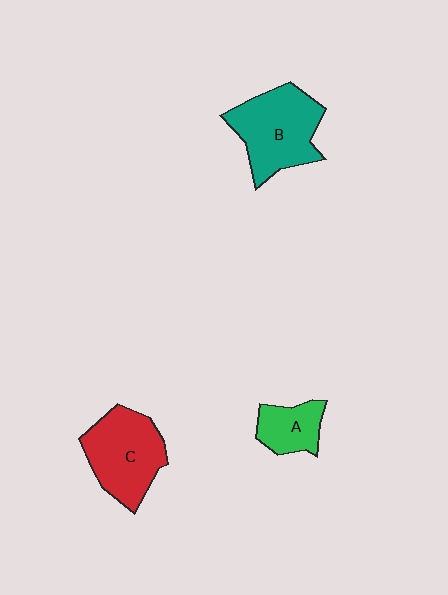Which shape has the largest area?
Shape B (teal).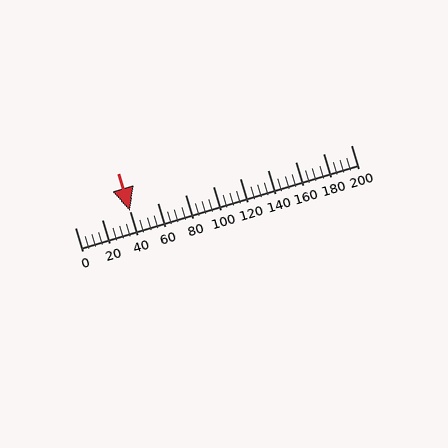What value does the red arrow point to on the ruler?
The red arrow points to approximately 40.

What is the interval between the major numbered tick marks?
The major tick marks are spaced 20 units apart.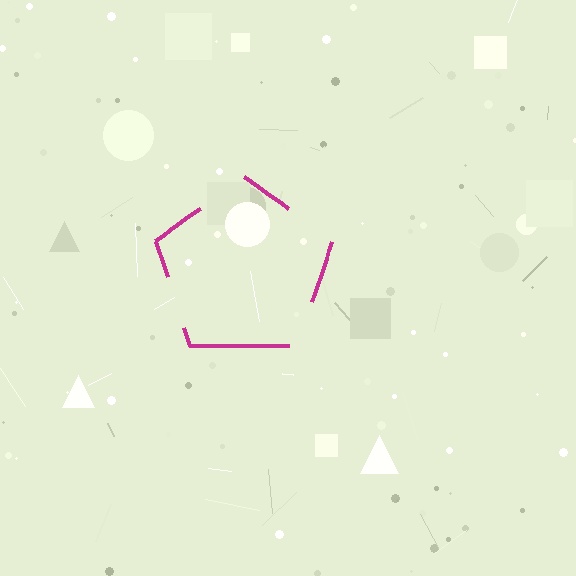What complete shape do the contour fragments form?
The contour fragments form a pentagon.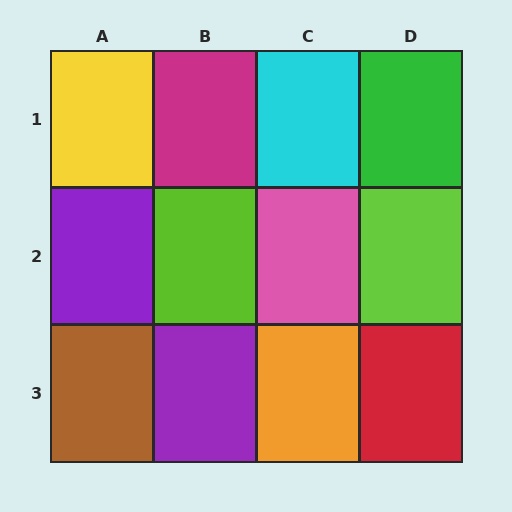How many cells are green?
1 cell is green.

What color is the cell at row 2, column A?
Purple.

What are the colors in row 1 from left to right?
Yellow, magenta, cyan, green.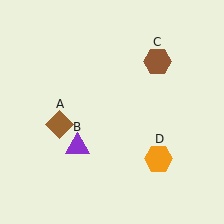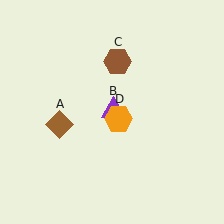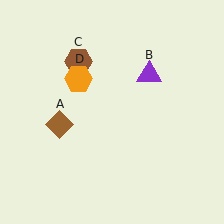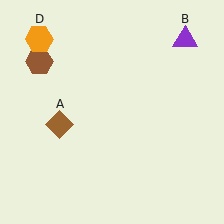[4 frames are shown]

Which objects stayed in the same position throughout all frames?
Brown diamond (object A) remained stationary.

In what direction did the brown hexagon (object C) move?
The brown hexagon (object C) moved left.